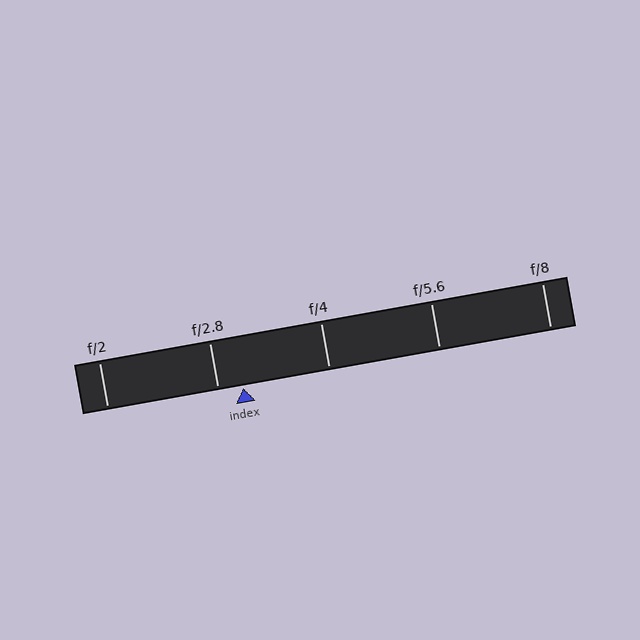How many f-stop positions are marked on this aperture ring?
There are 5 f-stop positions marked.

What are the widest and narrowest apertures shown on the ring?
The widest aperture shown is f/2 and the narrowest is f/8.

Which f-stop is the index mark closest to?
The index mark is closest to f/2.8.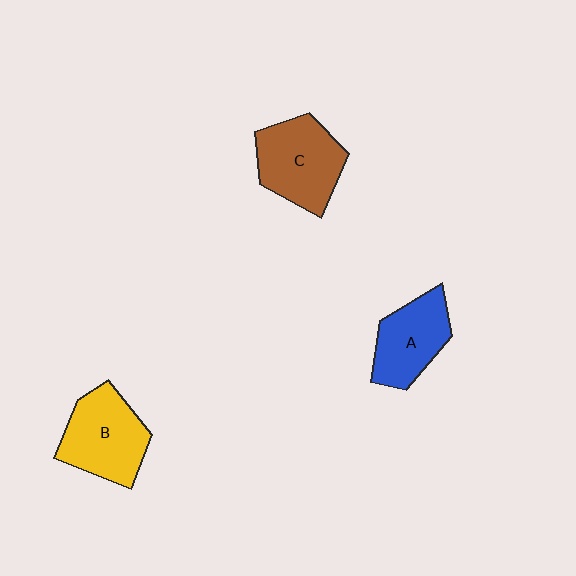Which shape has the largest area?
Shape C (brown).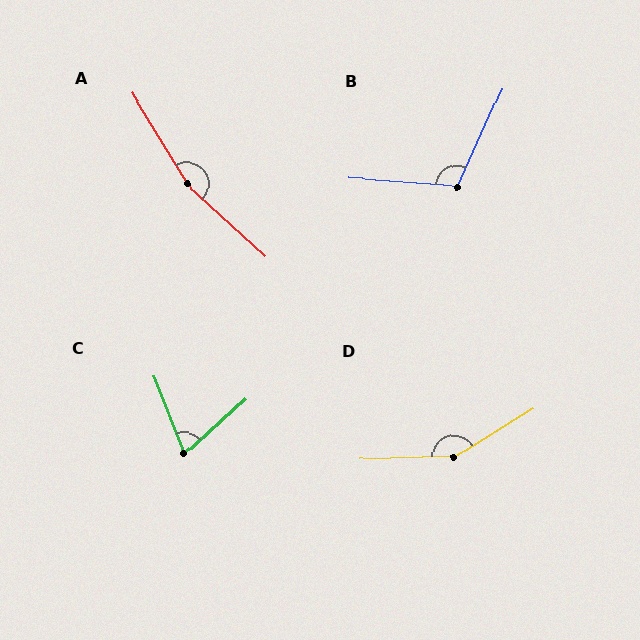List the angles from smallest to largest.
C (70°), B (111°), D (150°), A (164°).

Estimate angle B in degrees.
Approximately 111 degrees.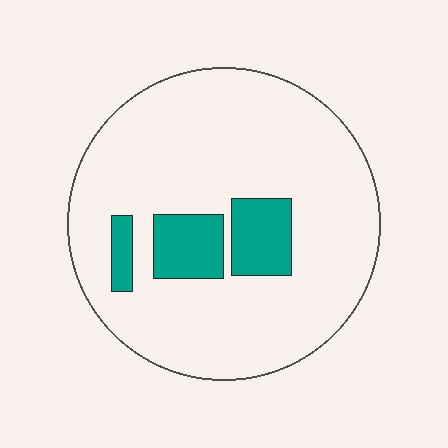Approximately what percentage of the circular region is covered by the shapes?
Approximately 15%.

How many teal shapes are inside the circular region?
3.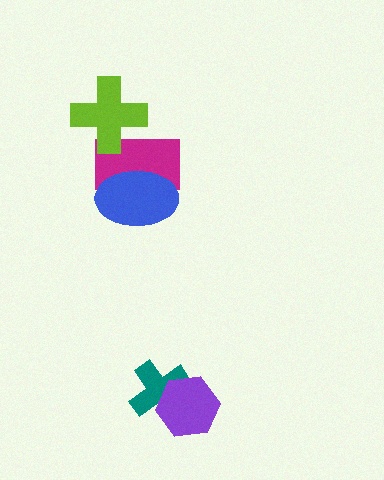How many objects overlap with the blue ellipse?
1 object overlaps with the blue ellipse.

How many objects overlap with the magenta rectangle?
2 objects overlap with the magenta rectangle.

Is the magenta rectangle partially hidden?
Yes, it is partially covered by another shape.